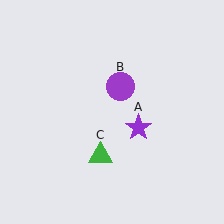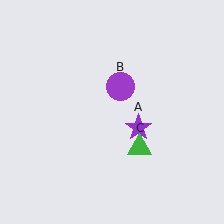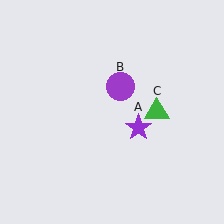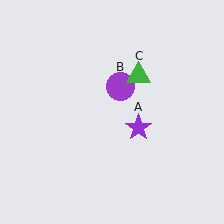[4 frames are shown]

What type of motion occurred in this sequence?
The green triangle (object C) rotated counterclockwise around the center of the scene.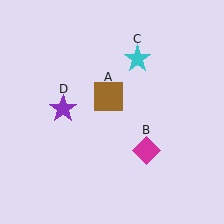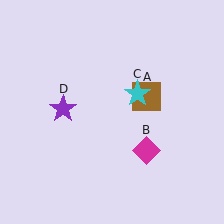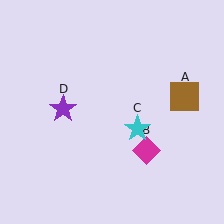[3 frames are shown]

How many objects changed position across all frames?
2 objects changed position: brown square (object A), cyan star (object C).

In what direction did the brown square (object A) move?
The brown square (object A) moved right.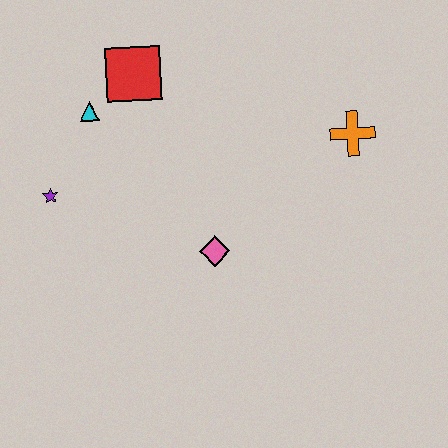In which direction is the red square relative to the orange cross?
The red square is to the left of the orange cross.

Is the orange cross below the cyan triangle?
Yes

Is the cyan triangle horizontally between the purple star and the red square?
Yes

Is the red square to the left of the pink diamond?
Yes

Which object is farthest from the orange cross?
The purple star is farthest from the orange cross.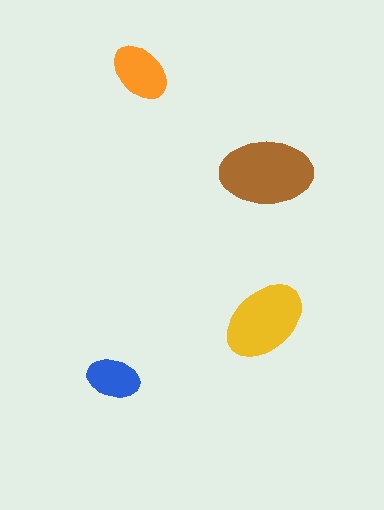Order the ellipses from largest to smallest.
the brown one, the yellow one, the orange one, the blue one.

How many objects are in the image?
There are 4 objects in the image.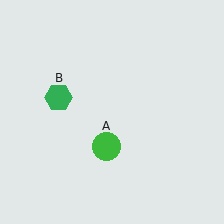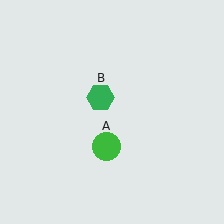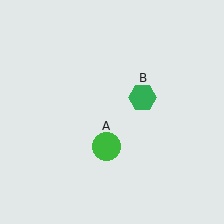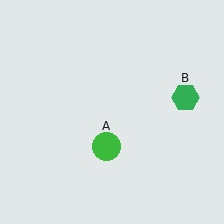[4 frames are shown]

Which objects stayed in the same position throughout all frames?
Green circle (object A) remained stationary.